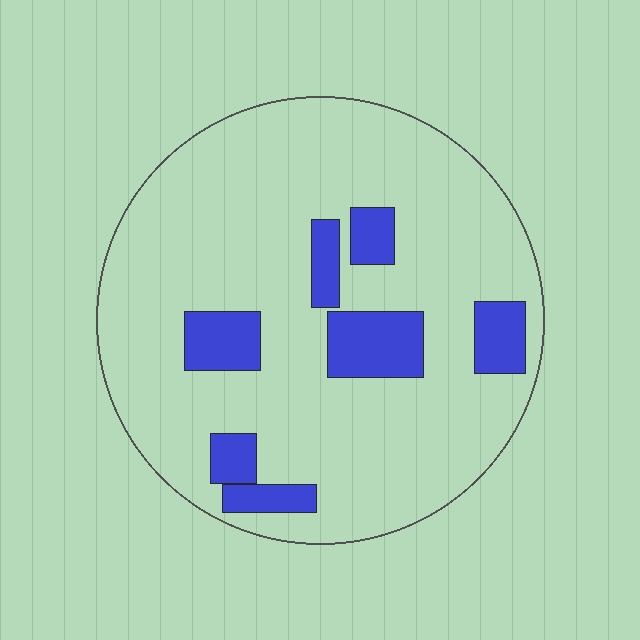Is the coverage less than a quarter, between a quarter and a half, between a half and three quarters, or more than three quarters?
Less than a quarter.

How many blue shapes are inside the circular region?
7.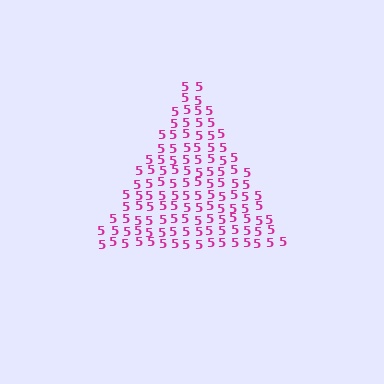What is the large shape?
The large shape is a triangle.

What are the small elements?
The small elements are digit 5's.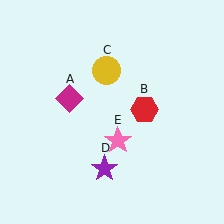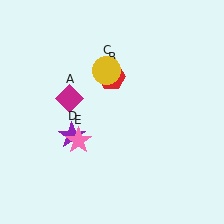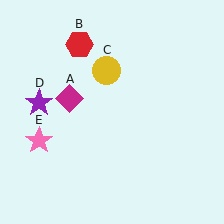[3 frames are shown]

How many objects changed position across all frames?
3 objects changed position: red hexagon (object B), purple star (object D), pink star (object E).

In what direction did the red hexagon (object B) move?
The red hexagon (object B) moved up and to the left.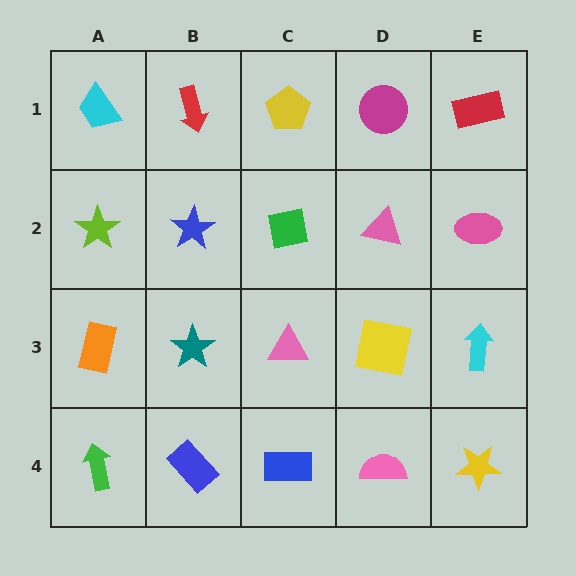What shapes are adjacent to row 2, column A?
A cyan trapezoid (row 1, column A), an orange rectangle (row 3, column A), a blue star (row 2, column B).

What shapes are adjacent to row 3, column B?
A blue star (row 2, column B), a blue rectangle (row 4, column B), an orange rectangle (row 3, column A), a pink triangle (row 3, column C).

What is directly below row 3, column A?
A green arrow.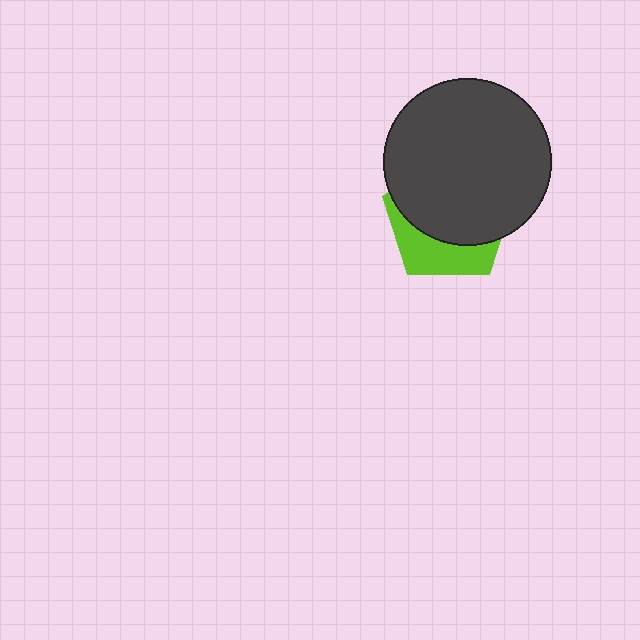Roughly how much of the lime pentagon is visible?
A small part of it is visible (roughly 33%).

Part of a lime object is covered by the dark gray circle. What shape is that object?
It is a pentagon.